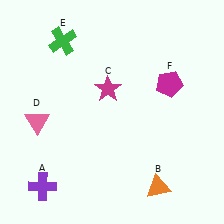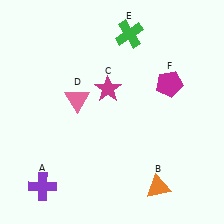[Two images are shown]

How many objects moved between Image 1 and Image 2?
2 objects moved between the two images.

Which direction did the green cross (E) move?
The green cross (E) moved right.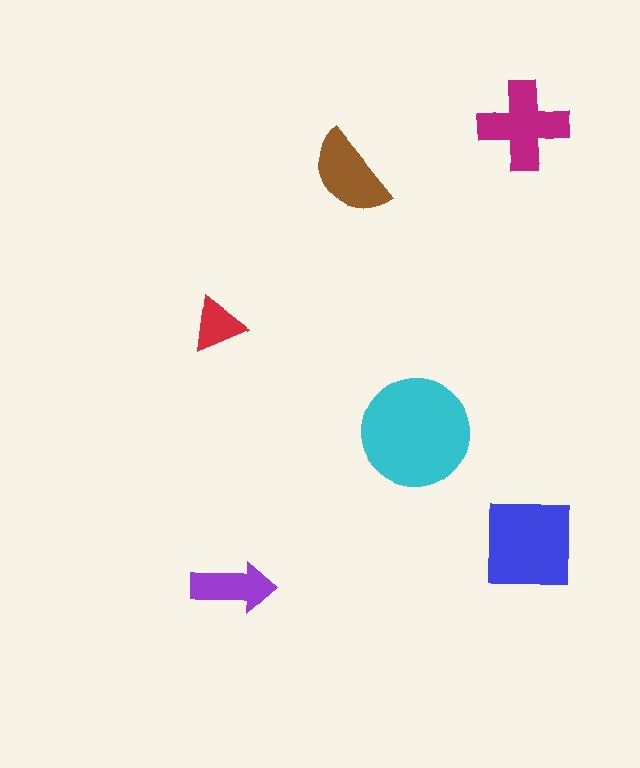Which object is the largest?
The cyan circle.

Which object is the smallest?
The red triangle.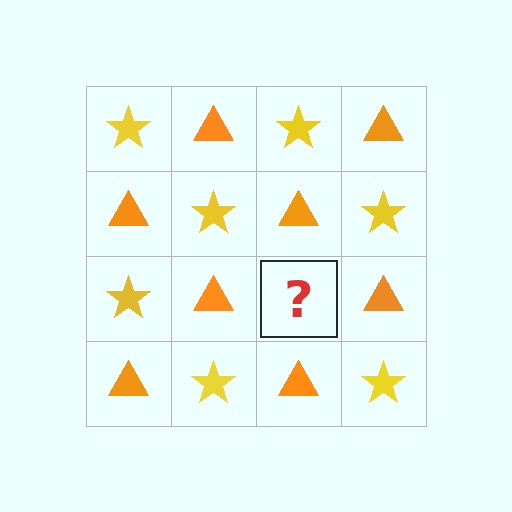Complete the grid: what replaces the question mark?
The question mark should be replaced with a yellow star.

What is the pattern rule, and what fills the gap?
The rule is that it alternates yellow star and orange triangle in a checkerboard pattern. The gap should be filled with a yellow star.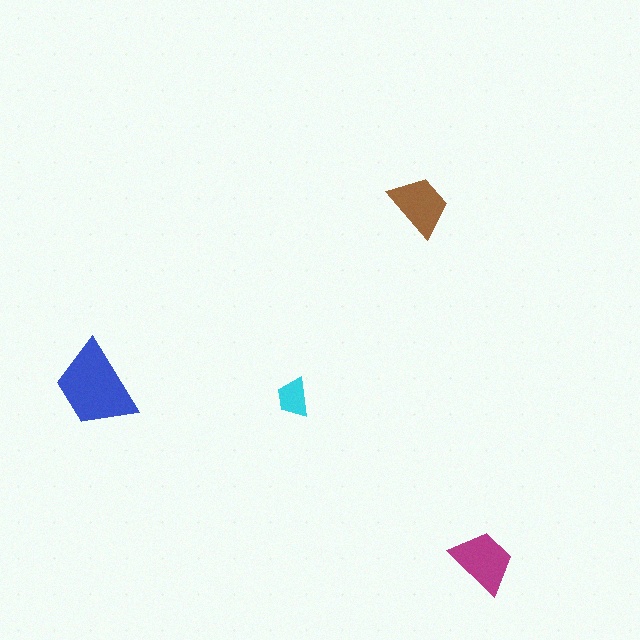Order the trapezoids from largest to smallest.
the blue one, the magenta one, the brown one, the cyan one.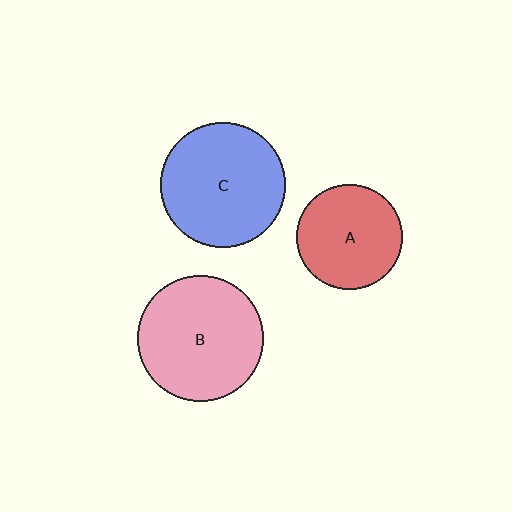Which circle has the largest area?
Circle B (pink).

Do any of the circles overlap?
No, none of the circles overlap.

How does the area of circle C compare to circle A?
Approximately 1.4 times.